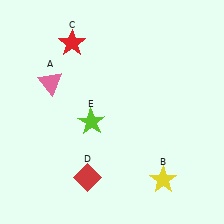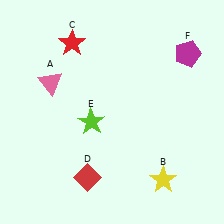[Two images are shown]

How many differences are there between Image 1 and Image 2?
There is 1 difference between the two images.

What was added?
A magenta pentagon (F) was added in Image 2.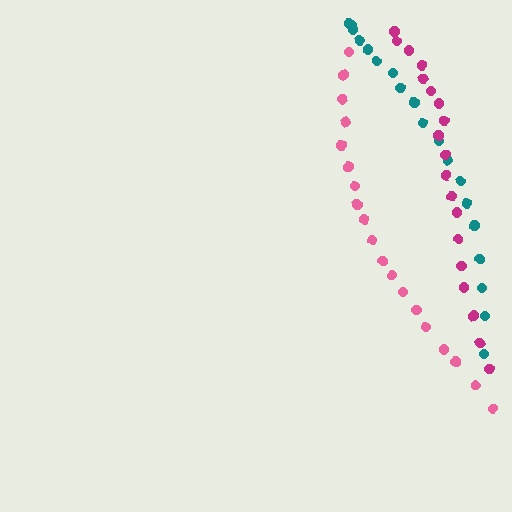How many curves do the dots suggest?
There are 3 distinct paths.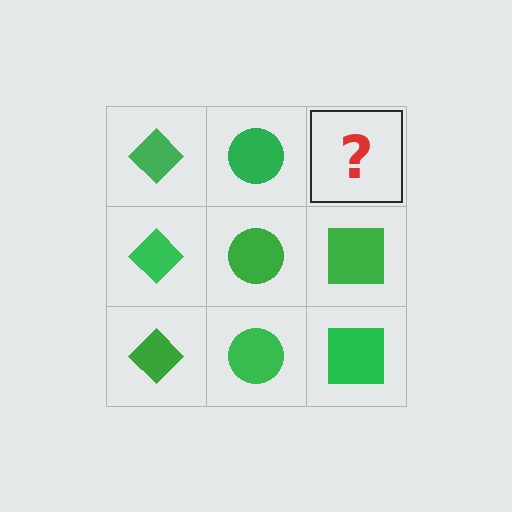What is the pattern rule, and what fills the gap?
The rule is that each column has a consistent shape. The gap should be filled with a green square.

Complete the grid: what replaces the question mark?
The question mark should be replaced with a green square.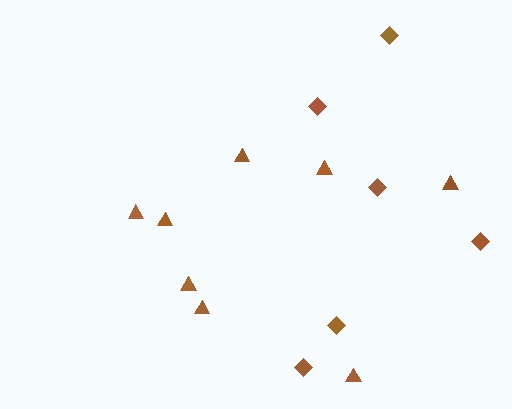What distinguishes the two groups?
There are 2 groups: one group of diamonds (6) and one group of triangles (8).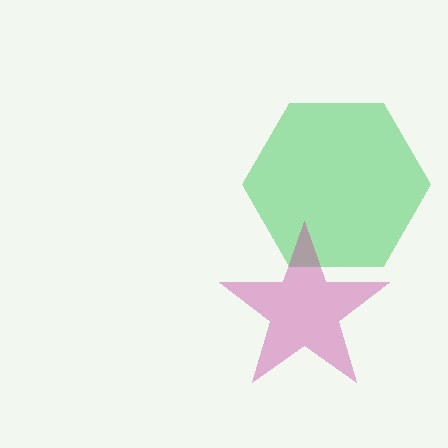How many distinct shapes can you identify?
There are 2 distinct shapes: a green hexagon, a magenta star.